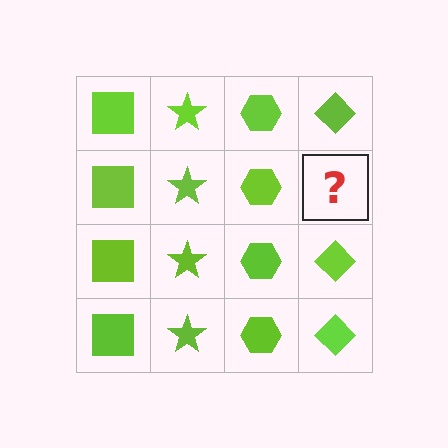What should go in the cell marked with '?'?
The missing cell should contain a lime diamond.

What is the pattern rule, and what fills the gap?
The rule is that each column has a consistent shape. The gap should be filled with a lime diamond.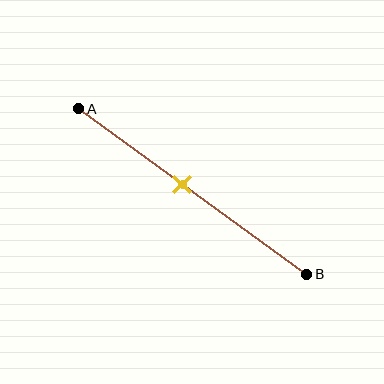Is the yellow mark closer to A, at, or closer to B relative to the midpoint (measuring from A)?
The yellow mark is closer to point A than the midpoint of segment AB.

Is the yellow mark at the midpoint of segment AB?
No, the mark is at about 45% from A, not at the 50% midpoint.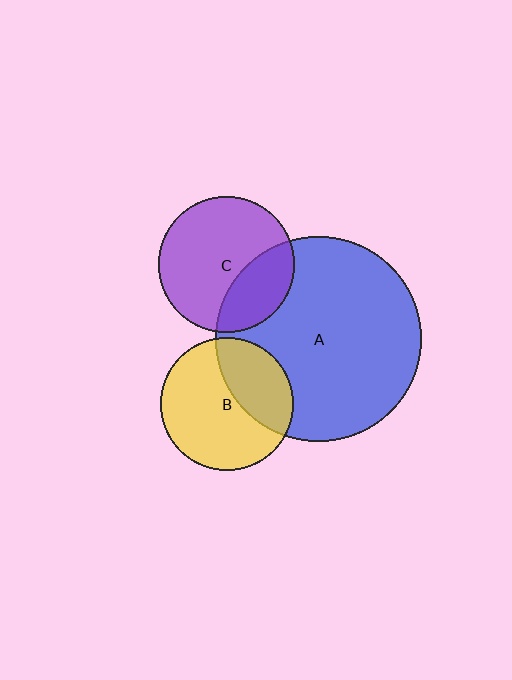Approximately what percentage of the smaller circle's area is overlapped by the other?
Approximately 30%.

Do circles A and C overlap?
Yes.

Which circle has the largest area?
Circle A (blue).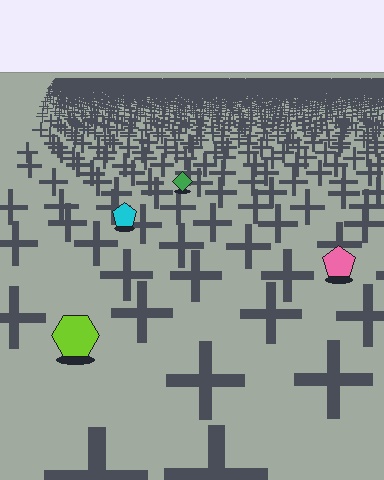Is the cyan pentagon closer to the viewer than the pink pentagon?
No. The pink pentagon is closer — you can tell from the texture gradient: the ground texture is coarser near it.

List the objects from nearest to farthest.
From nearest to farthest: the lime hexagon, the pink pentagon, the cyan pentagon, the green diamond.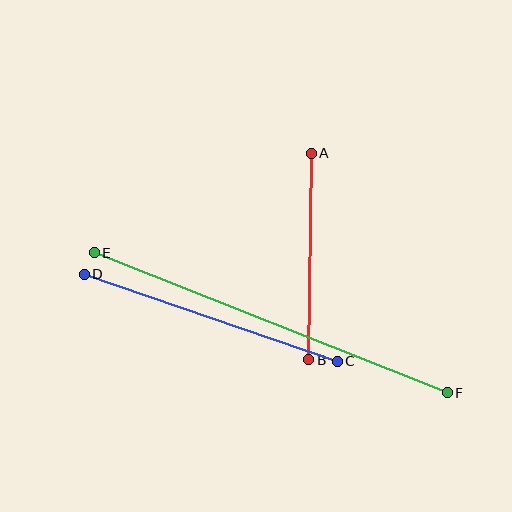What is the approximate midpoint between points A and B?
The midpoint is at approximately (310, 256) pixels.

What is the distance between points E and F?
The distance is approximately 380 pixels.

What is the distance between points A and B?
The distance is approximately 207 pixels.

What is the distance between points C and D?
The distance is approximately 267 pixels.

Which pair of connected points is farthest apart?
Points E and F are farthest apart.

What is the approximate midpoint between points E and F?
The midpoint is at approximately (271, 323) pixels.